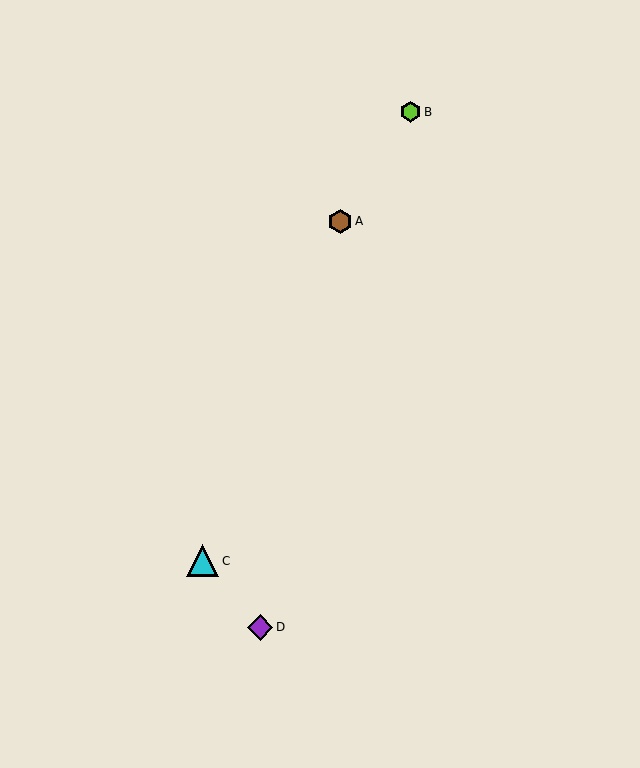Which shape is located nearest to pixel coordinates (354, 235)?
The brown hexagon (labeled A) at (340, 221) is nearest to that location.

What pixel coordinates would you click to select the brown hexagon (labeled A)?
Click at (340, 221) to select the brown hexagon A.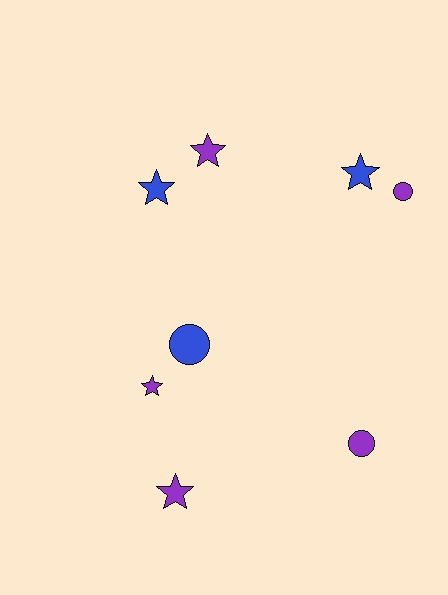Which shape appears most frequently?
Star, with 5 objects.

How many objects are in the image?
There are 8 objects.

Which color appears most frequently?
Purple, with 5 objects.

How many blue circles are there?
There is 1 blue circle.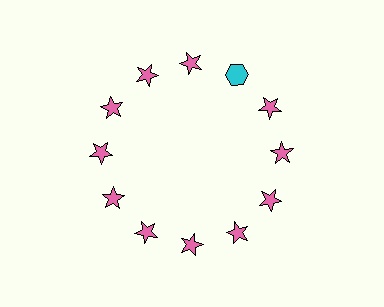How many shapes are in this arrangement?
There are 12 shapes arranged in a ring pattern.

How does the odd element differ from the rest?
It differs in both color (cyan instead of pink) and shape (hexagon instead of star).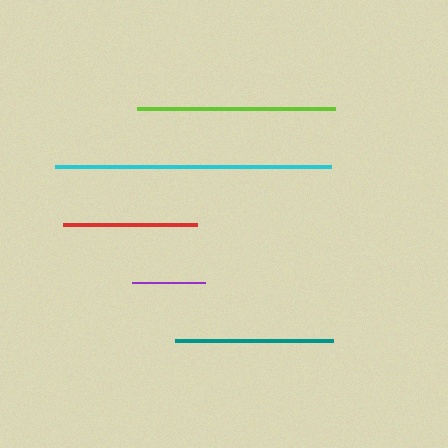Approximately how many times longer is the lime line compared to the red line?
The lime line is approximately 1.5 times the length of the red line.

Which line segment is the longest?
The cyan line is the longest at approximately 276 pixels.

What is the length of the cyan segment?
The cyan segment is approximately 276 pixels long.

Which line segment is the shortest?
The purple line is the shortest at approximately 74 pixels.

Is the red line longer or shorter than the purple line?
The red line is longer than the purple line.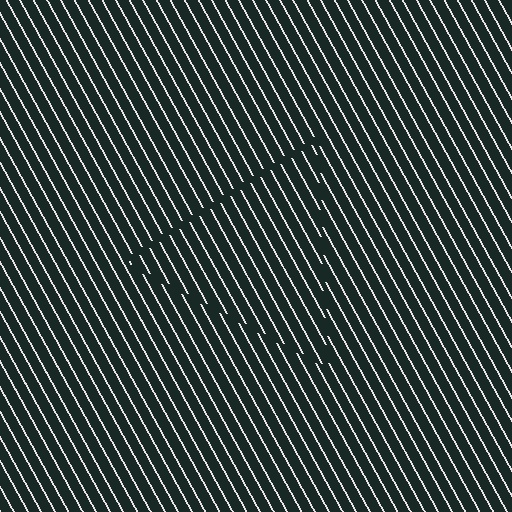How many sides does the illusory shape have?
3 sides — the line-ends trace a triangle.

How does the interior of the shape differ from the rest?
The interior of the shape contains the same grating, shifted by half a period — the contour is defined by the phase discontinuity where line-ends from the inner and outer gratings abut.